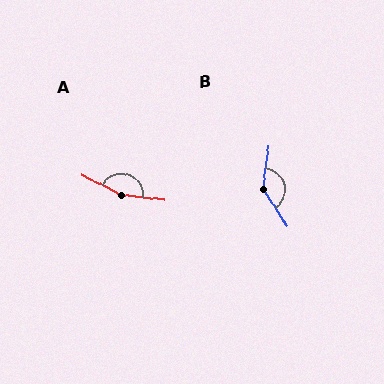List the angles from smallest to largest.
B (140°), A (160°).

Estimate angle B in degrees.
Approximately 140 degrees.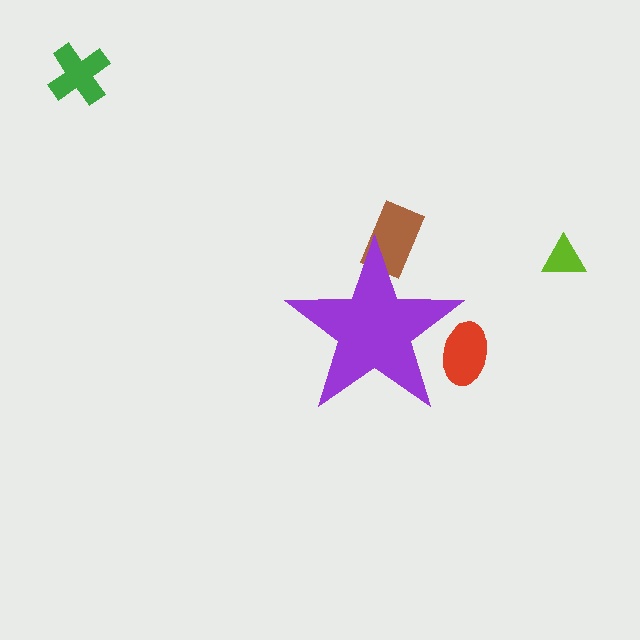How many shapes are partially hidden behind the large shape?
2 shapes are partially hidden.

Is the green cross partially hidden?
No, the green cross is fully visible.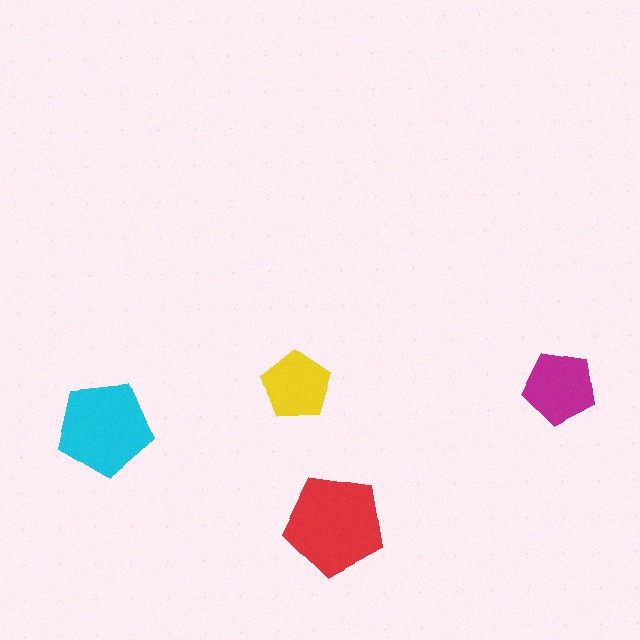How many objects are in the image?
There are 4 objects in the image.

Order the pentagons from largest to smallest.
the red one, the cyan one, the magenta one, the yellow one.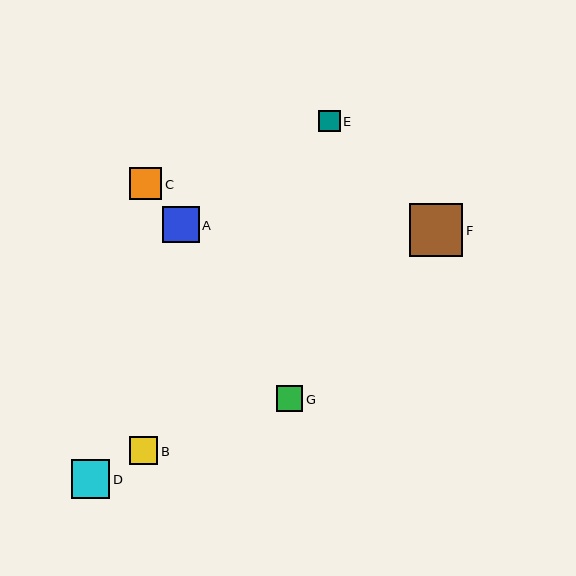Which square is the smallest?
Square E is the smallest with a size of approximately 22 pixels.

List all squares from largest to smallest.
From largest to smallest: F, D, A, C, B, G, E.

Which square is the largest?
Square F is the largest with a size of approximately 53 pixels.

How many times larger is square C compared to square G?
Square C is approximately 1.2 times the size of square G.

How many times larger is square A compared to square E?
Square A is approximately 1.7 times the size of square E.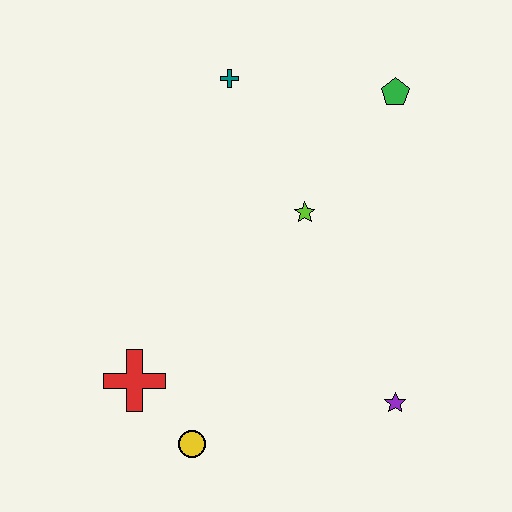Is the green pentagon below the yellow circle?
No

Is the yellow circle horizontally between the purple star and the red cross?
Yes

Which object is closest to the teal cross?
The lime star is closest to the teal cross.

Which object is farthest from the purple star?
The teal cross is farthest from the purple star.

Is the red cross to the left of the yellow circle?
Yes